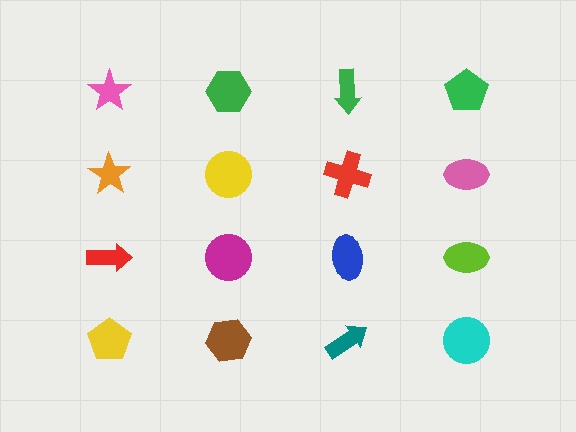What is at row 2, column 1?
An orange star.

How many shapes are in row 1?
4 shapes.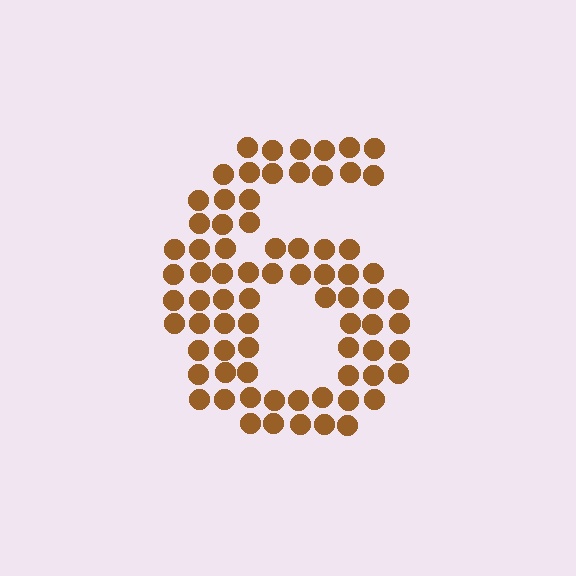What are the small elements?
The small elements are circles.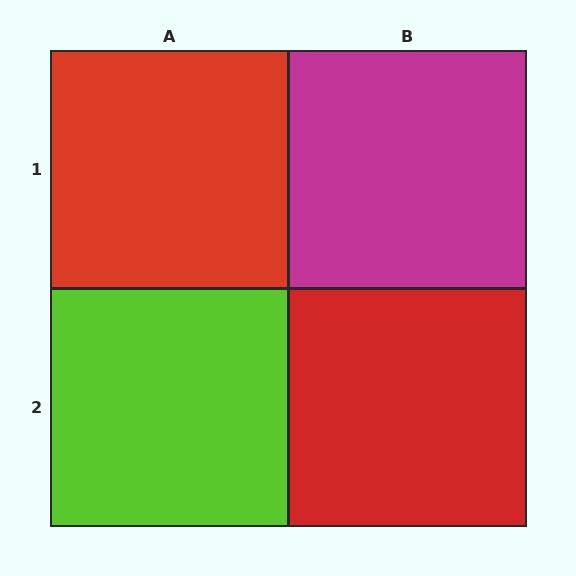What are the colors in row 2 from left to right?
Lime, red.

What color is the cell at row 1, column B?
Magenta.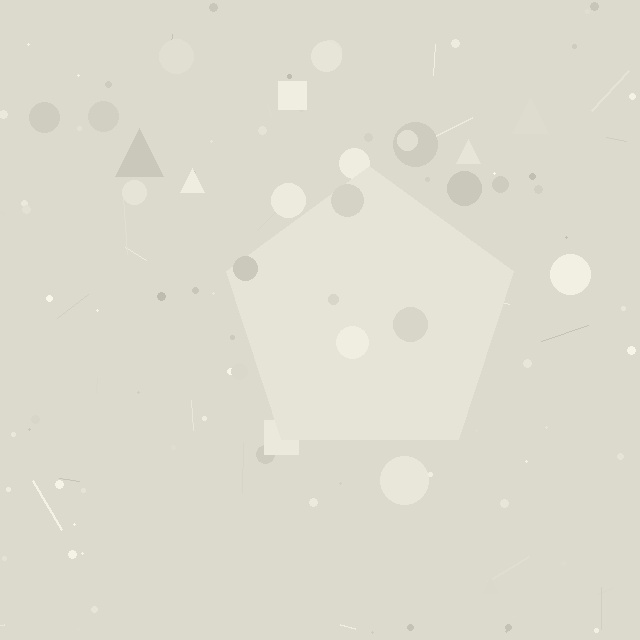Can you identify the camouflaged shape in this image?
The camouflaged shape is a pentagon.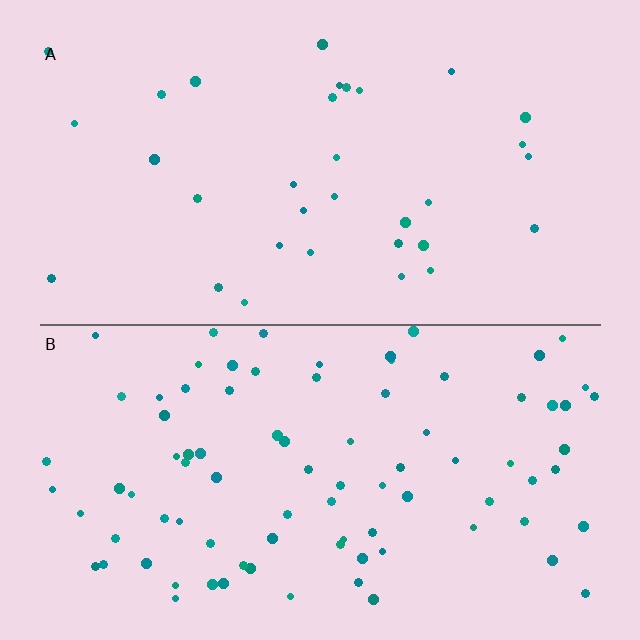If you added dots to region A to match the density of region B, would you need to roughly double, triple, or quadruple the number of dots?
Approximately triple.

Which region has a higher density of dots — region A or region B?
B (the bottom).